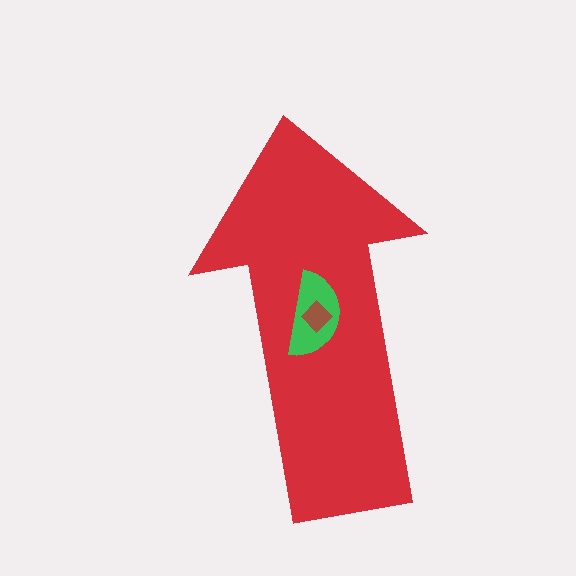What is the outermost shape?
The red arrow.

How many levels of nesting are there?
3.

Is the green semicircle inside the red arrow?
Yes.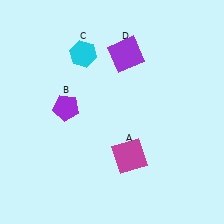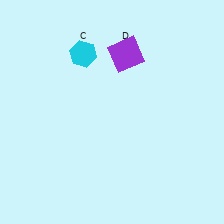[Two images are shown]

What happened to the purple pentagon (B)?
The purple pentagon (B) was removed in Image 2. It was in the top-left area of Image 1.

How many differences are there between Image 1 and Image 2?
There are 2 differences between the two images.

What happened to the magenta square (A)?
The magenta square (A) was removed in Image 2. It was in the bottom-right area of Image 1.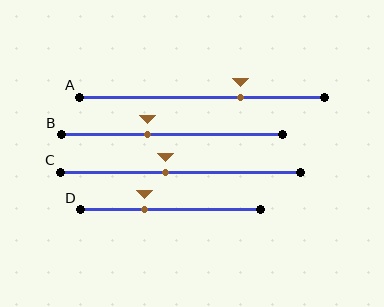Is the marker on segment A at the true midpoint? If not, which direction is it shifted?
No, the marker on segment A is shifted to the right by about 16% of the segment length.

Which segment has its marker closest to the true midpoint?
Segment C has its marker closest to the true midpoint.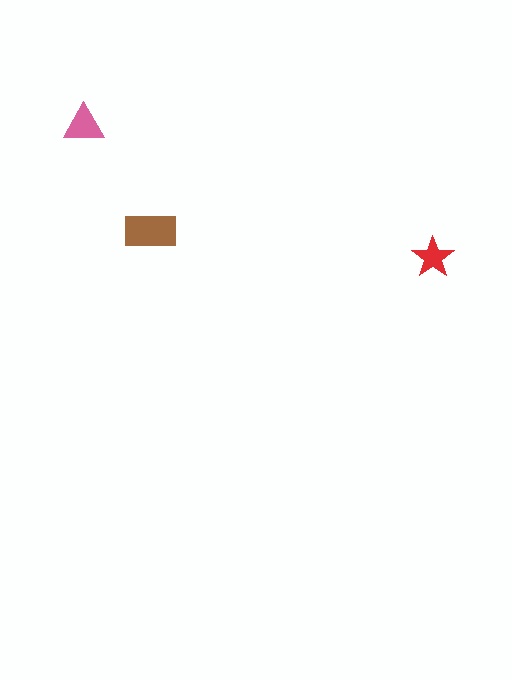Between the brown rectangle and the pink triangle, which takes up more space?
The brown rectangle.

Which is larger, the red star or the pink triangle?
The pink triangle.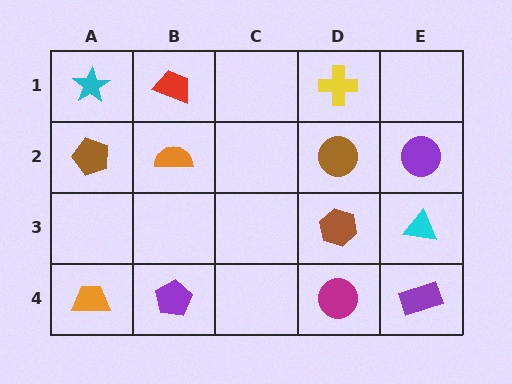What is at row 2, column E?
A purple circle.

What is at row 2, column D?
A brown circle.